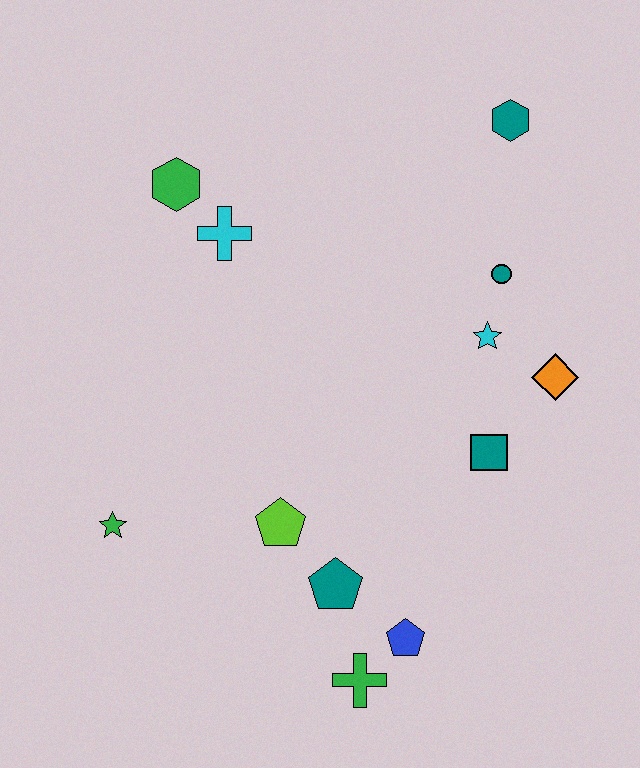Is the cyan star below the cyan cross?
Yes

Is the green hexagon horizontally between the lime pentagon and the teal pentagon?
No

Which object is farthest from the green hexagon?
The green cross is farthest from the green hexagon.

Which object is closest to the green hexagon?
The cyan cross is closest to the green hexagon.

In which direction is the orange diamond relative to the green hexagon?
The orange diamond is to the right of the green hexagon.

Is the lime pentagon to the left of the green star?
No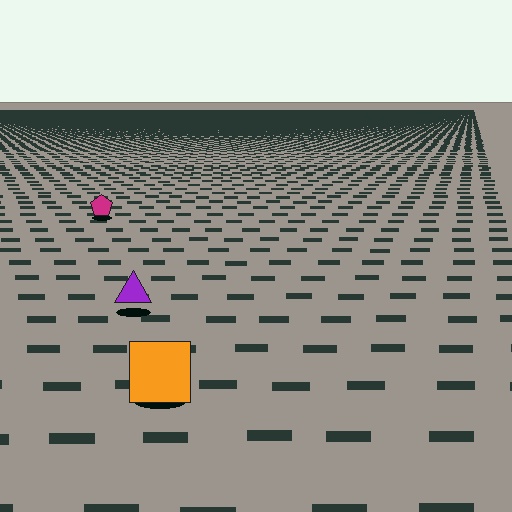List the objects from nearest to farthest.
From nearest to farthest: the orange square, the purple triangle, the magenta pentagon.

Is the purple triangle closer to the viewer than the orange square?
No. The orange square is closer — you can tell from the texture gradient: the ground texture is coarser near it.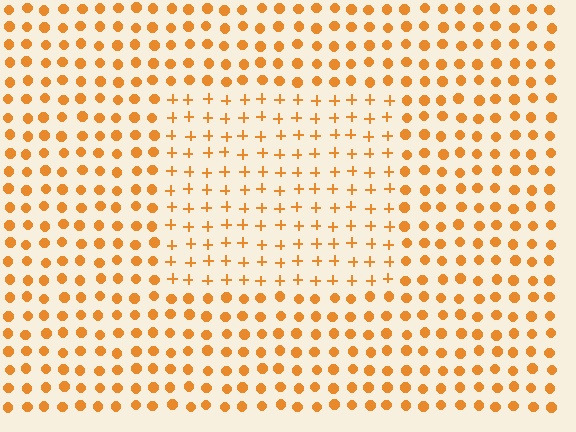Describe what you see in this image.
The image is filled with small orange elements arranged in a uniform grid. A rectangle-shaped region contains plus signs, while the surrounding area contains circles. The boundary is defined purely by the change in element shape.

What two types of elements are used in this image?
The image uses plus signs inside the rectangle region and circles outside it.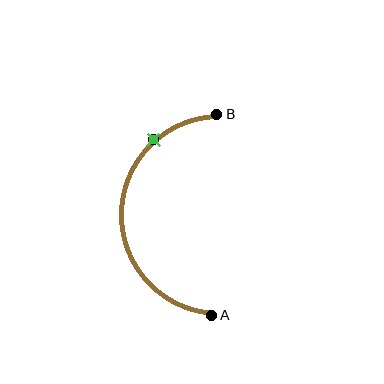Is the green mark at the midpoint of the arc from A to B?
No. The green mark lies on the arc but is closer to endpoint B. The arc midpoint would be at the point on the curve equidistant along the arc from both A and B.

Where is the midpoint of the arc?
The arc midpoint is the point on the curve farthest from the straight line joining A and B. It sits to the left of that line.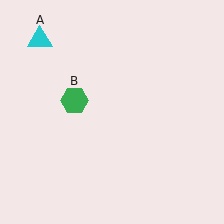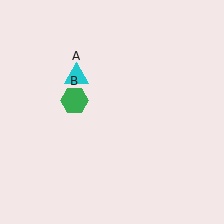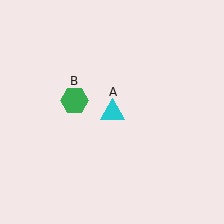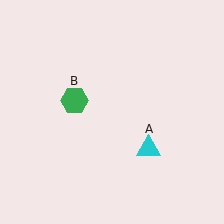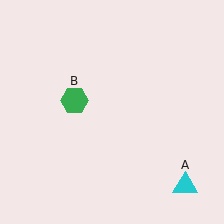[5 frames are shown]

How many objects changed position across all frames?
1 object changed position: cyan triangle (object A).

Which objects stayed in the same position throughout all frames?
Green hexagon (object B) remained stationary.